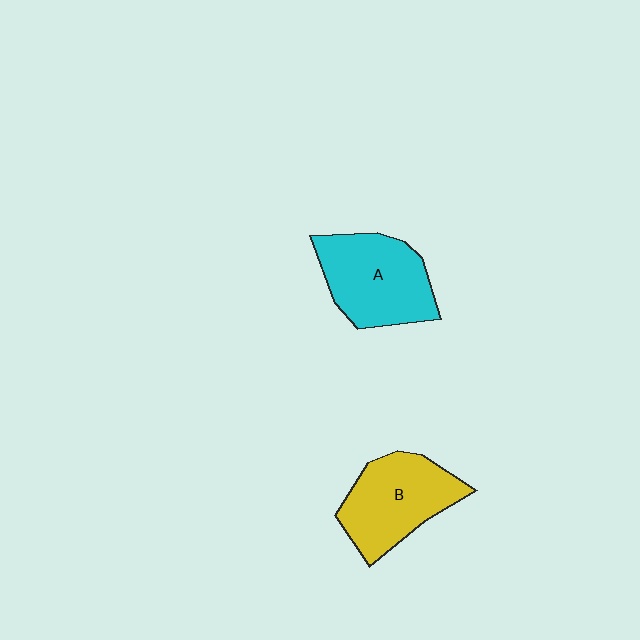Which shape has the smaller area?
Shape B (yellow).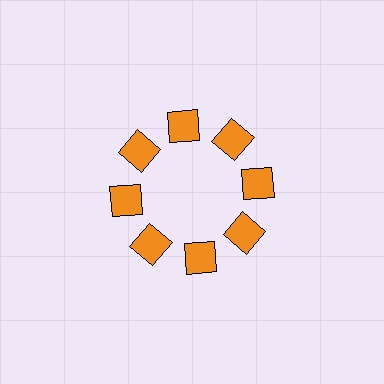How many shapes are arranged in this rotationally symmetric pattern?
There are 8 shapes, arranged in 8 groups of 1.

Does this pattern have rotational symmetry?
Yes, this pattern has 8-fold rotational symmetry. It looks the same after rotating 45 degrees around the center.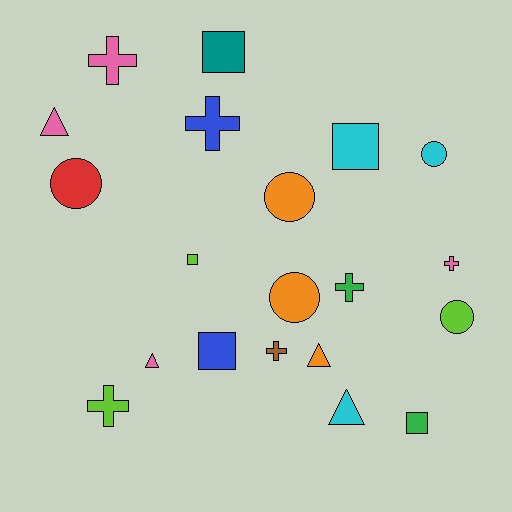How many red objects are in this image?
There is 1 red object.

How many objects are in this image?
There are 20 objects.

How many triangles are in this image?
There are 4 triangles.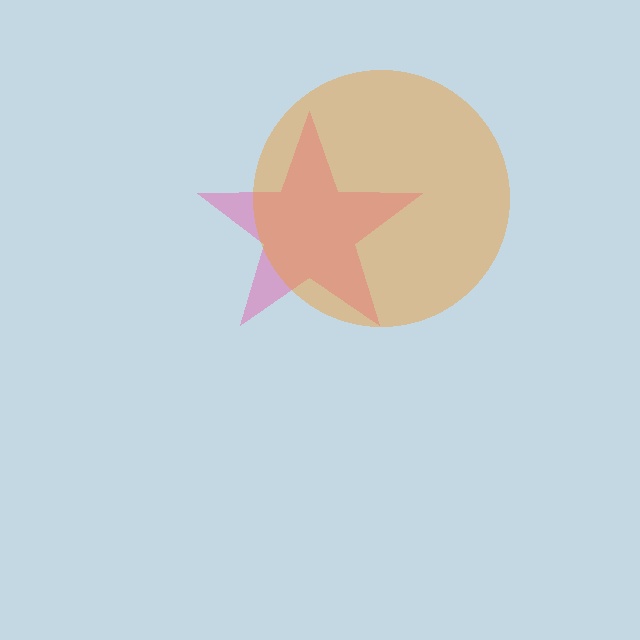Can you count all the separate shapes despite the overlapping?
Yes, there are 2 separate shapes.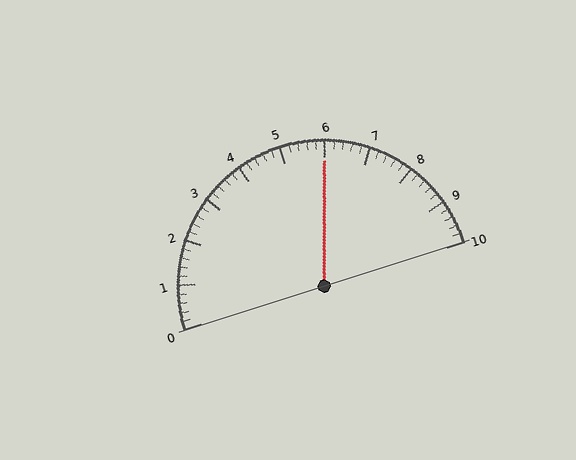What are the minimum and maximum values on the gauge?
The gauge ranges from 0 to 10.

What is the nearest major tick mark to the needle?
The nearest major tick mark is 6.